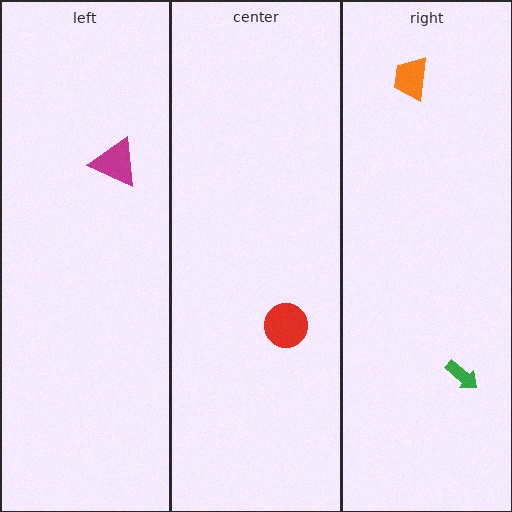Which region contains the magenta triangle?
The left region.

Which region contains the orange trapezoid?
The right region.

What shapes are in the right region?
The green arrow, the orange trapezoid.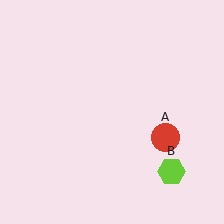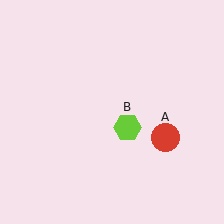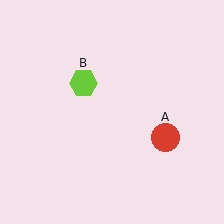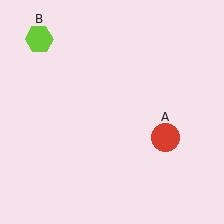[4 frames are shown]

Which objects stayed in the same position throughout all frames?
Red circle (object A) remained stationary.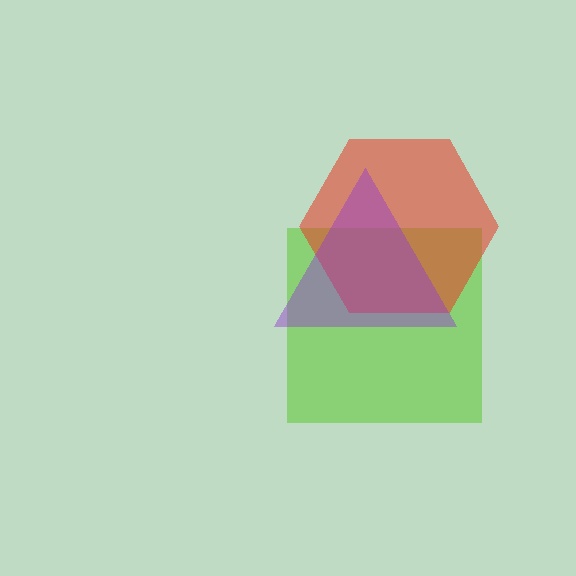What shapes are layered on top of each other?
The layered shapes are: a lime square, a red hexagon, a purple triangle.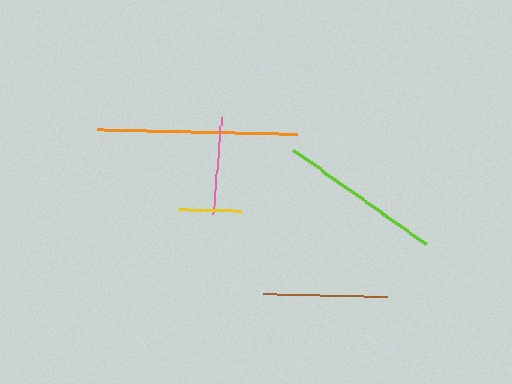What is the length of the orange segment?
The orange segment is approximately 199 pixels long.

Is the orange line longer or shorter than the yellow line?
The orange line is longer than the yellow line.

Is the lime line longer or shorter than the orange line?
The orange line is longer than the lime line.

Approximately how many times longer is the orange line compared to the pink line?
The orange line is approximately 2.0 times the length of the pink line.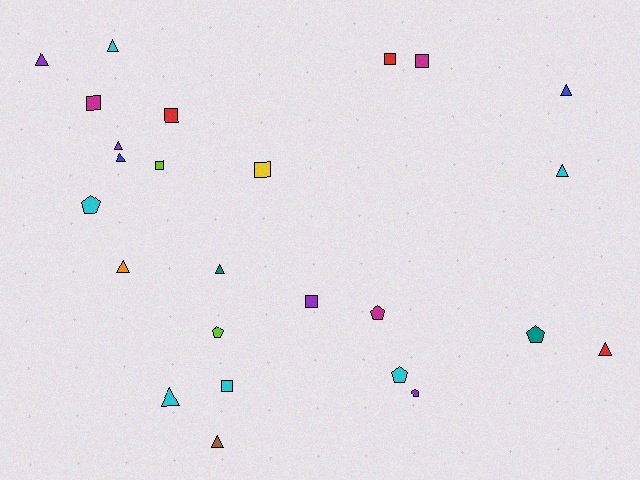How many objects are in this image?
There are 25 objects.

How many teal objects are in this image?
There are 2 teal objects.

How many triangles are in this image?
There are 11 triangles.